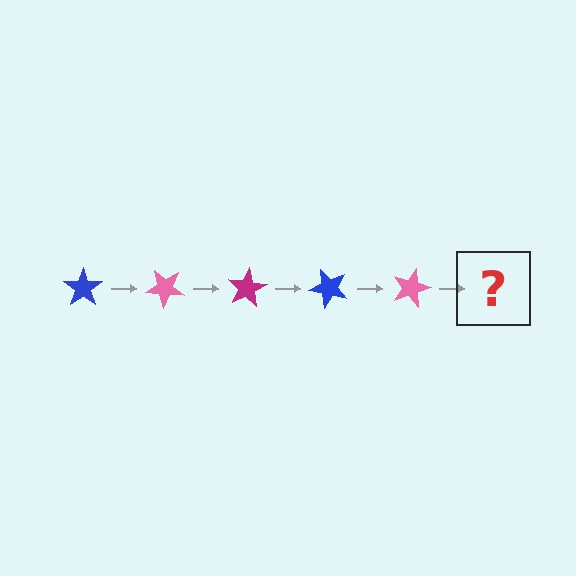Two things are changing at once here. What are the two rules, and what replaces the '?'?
The two rules are that it rotates 40 degrees each step and the color cycles through blue, pink, and magenta. The '?' should be a magenta star, rotated 200 degrees from the start.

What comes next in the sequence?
The next element should be a magenta star, rotated 200 degrees from the start.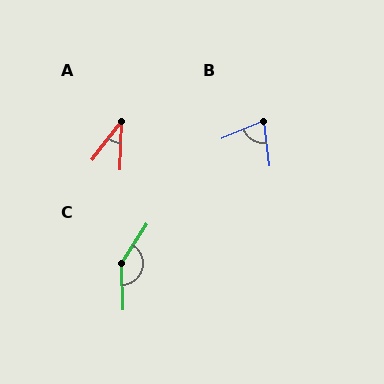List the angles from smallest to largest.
A (35°), B (75°), C (145°).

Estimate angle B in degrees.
Approximately 75 degrees.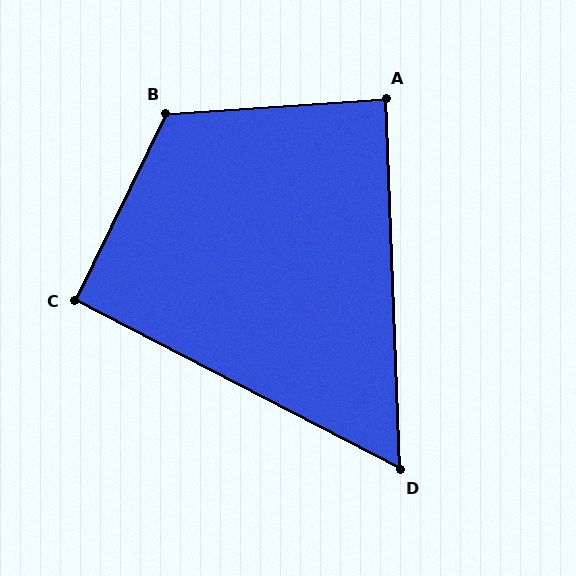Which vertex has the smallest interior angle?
D, at approximately 60 degrees.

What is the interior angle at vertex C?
Approximately 92 degrees (approximately right).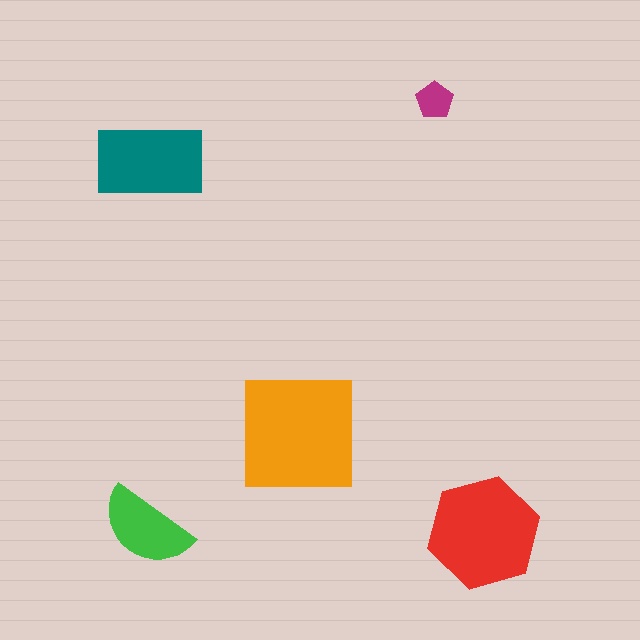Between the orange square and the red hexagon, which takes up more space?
The orange square.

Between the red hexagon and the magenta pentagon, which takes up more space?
The red hexagon.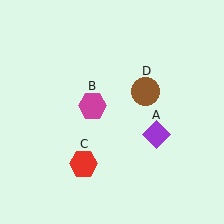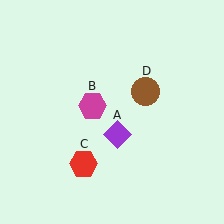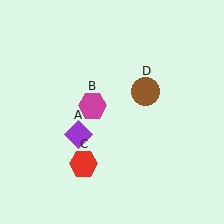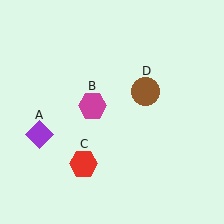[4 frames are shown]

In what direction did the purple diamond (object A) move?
The purple diamond (object A) moved left.